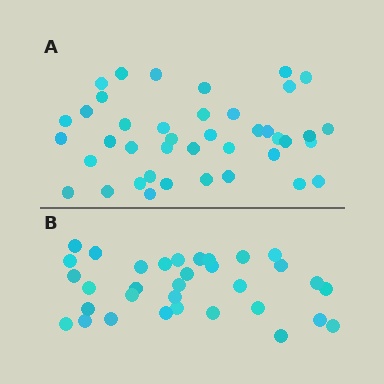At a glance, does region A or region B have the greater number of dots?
Region A (the top region) has more dots.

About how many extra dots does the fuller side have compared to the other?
Region A has roughly 8 or so more dots than region B.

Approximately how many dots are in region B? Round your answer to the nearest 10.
About 30 dots. (The exact count is 33, which rounds to 30.)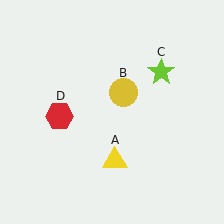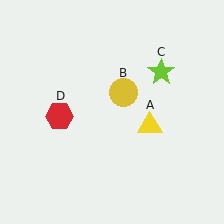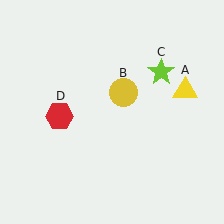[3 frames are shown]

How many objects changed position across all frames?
1 object changed position: yellow triangle (object A).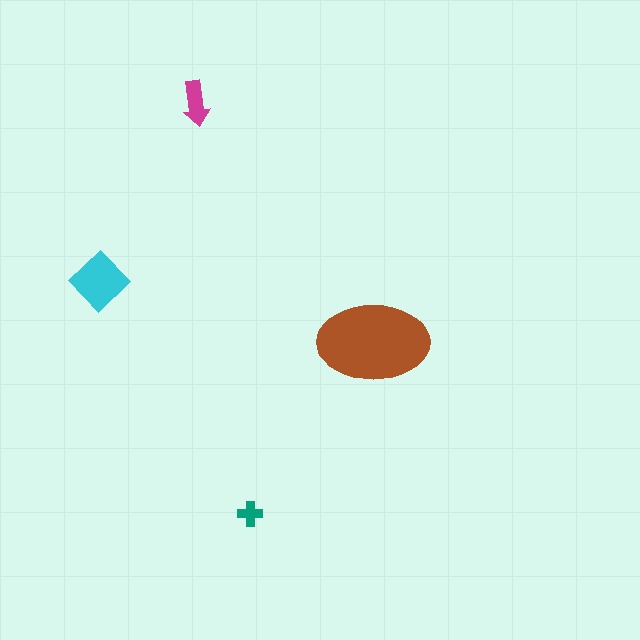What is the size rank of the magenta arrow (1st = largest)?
3rd.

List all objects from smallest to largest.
The teal cross, the magenta arrow, the cyan diamond, the brown ellipse.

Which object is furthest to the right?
The brown ellipse is rightmost.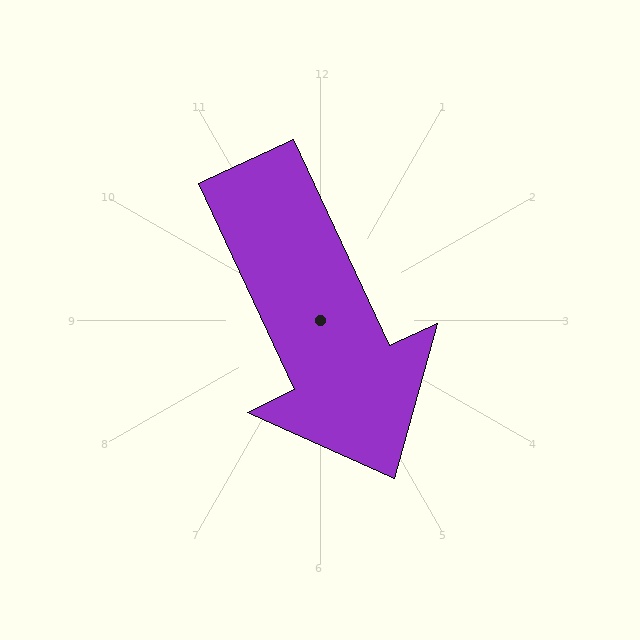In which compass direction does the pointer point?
Southeast.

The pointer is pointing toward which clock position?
Roughly 5 o'clock.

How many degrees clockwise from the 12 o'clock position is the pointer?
Approximately 155 degrees.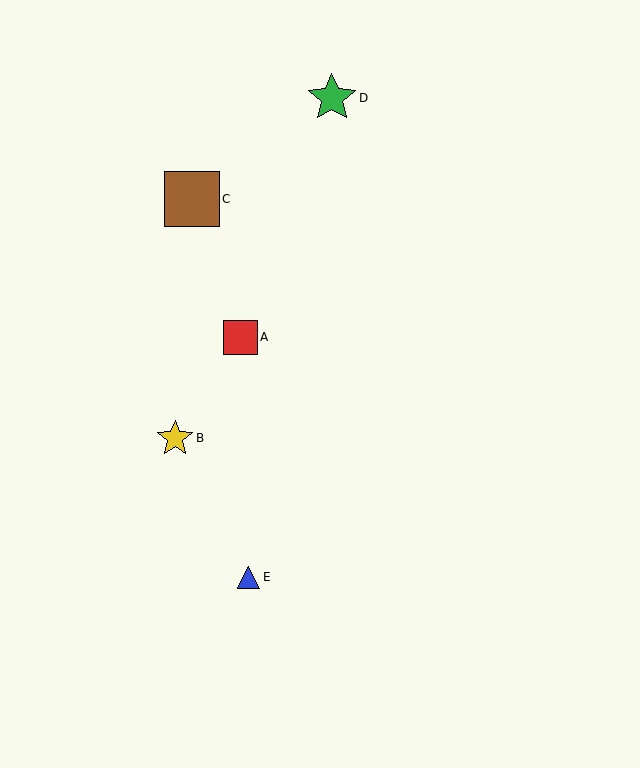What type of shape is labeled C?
Shape C is a brown square.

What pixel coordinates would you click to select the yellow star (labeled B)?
Click at (175, 438) to select the yellow star B.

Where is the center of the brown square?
The center of the brown square is at (192, 199).